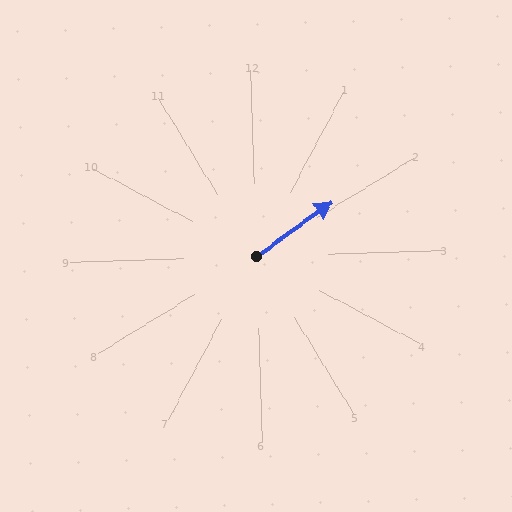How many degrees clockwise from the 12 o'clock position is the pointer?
Approximately 56 degrees.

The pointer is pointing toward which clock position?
Roughly 2 o'clock.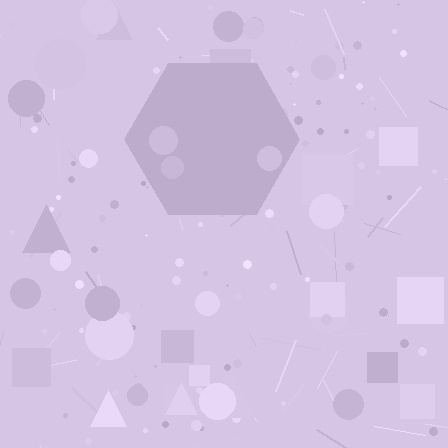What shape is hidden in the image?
A hexagon is hidden in the image.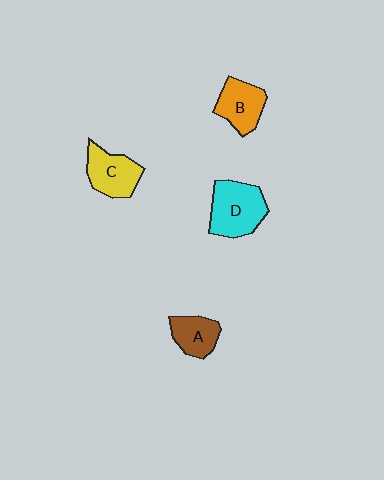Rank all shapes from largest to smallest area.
From largest to smallest: D (cyan), C (yellow), B (orange), A (brown).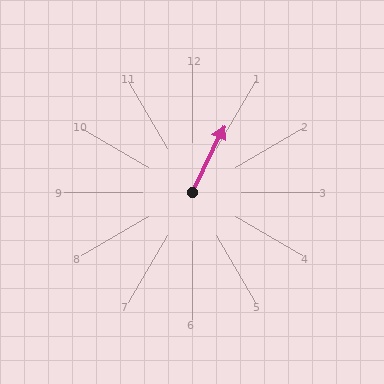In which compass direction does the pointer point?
Northeast.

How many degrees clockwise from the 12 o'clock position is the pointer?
Approximately 26 degrees.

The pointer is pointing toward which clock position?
Roughly 1 o'clock.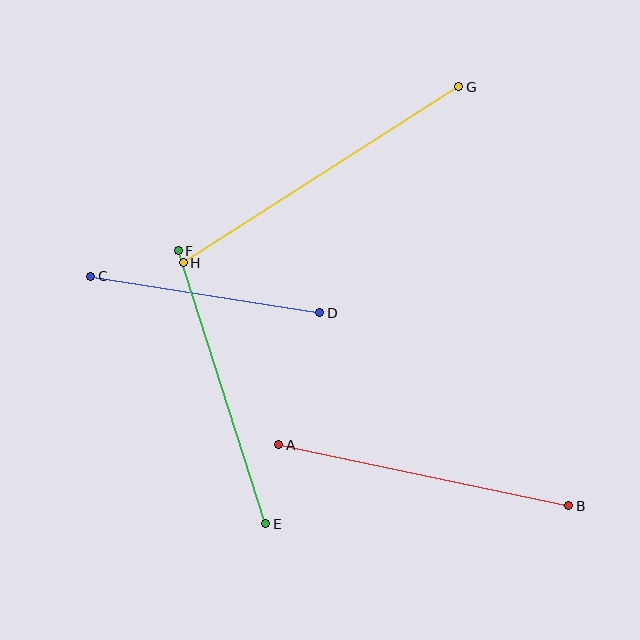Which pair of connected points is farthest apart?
Points G and H are farthest apart.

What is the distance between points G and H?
The distance is approximately 327 pixels.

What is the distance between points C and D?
The distance is approximately 232 pixels.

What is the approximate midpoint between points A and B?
The midpoint is at approximately (424, 475) pixels.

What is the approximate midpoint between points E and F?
The midpoint is at approximately (222, 387) pixels.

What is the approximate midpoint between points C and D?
The midpoint is at approximately (205, 294) pixels.